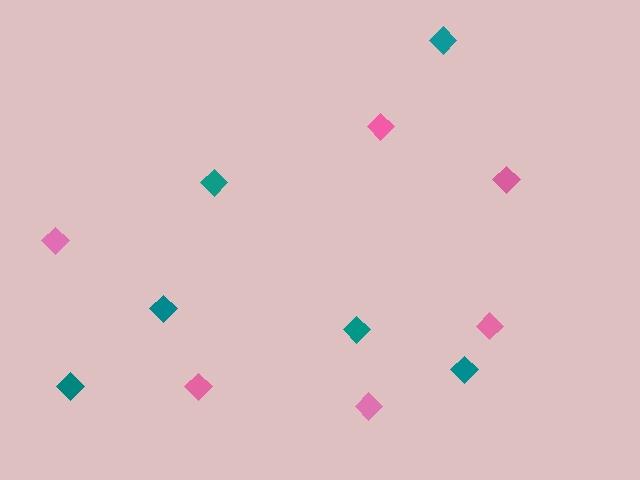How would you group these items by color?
There are 2 groups: one group of pink diamonds (6) and one group of teal diamonds (6).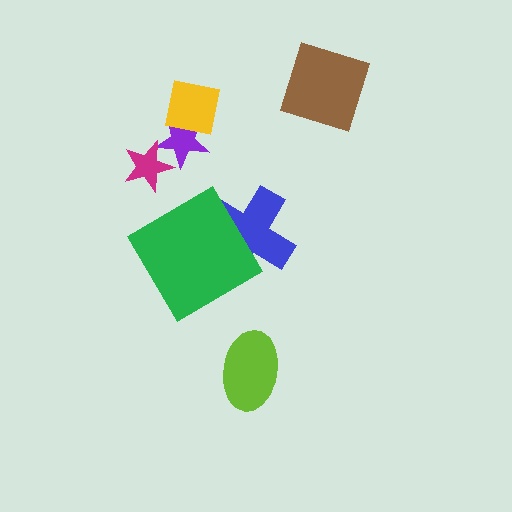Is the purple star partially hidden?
Yes, it is partially covered by another shape.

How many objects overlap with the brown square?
0 objects overlap with the brown square.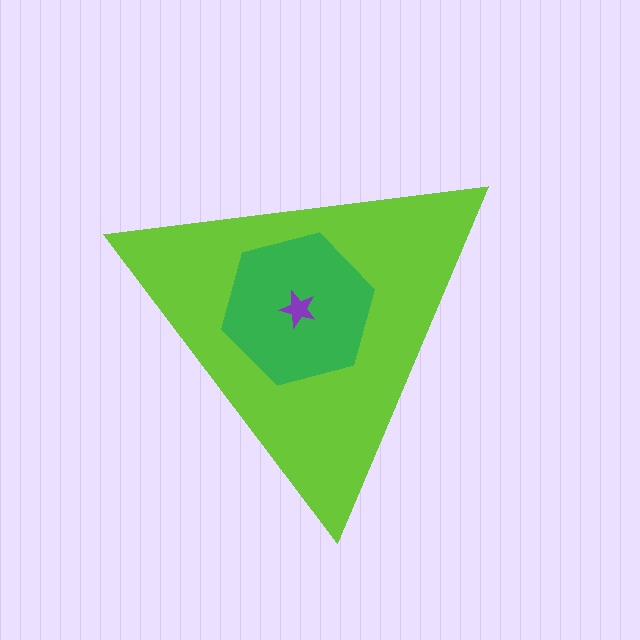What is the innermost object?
The purple star.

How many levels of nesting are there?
3.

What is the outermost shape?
The lime triangle.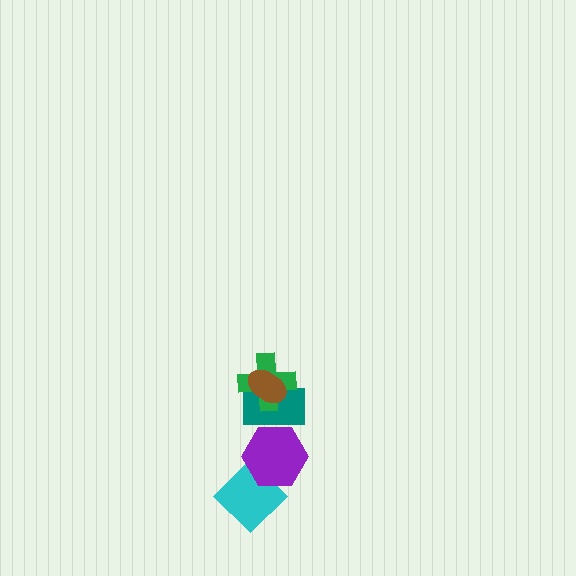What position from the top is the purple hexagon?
The purple hexagon is 4th from the top.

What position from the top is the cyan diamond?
The cyan diamond is 5th from the top.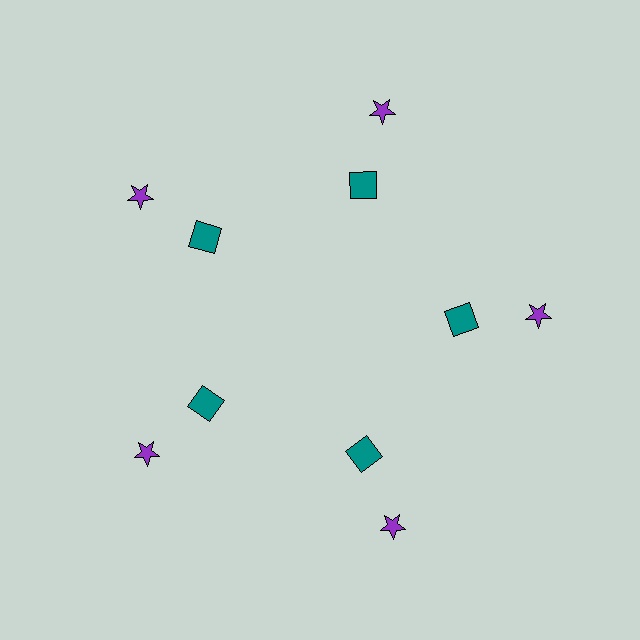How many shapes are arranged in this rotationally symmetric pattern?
There are 10 shapes, arranged in 5 groups of 2.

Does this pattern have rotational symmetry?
Yes, this pattern has 5-fold rotational symmetry. It looks the same after rotating 72 degrees around the center.